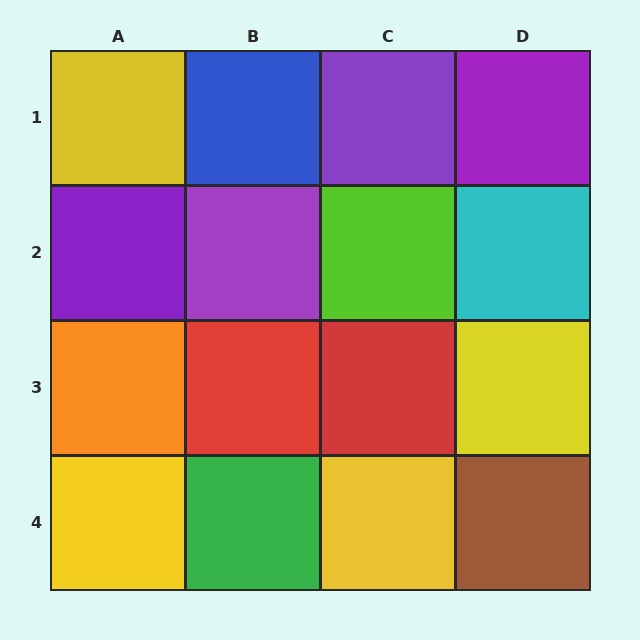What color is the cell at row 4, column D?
Brown.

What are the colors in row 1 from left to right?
Yellow, blue, purple, purple.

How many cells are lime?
1 cell is lime.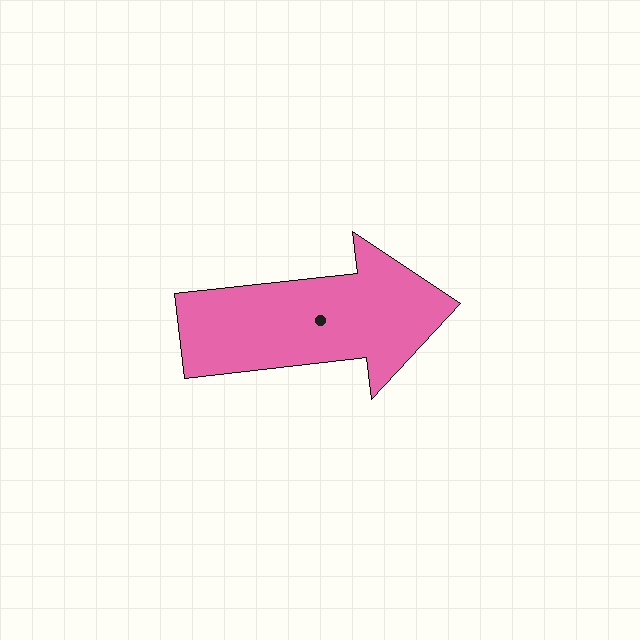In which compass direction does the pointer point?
East.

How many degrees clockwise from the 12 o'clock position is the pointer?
Approximately 83 degrees.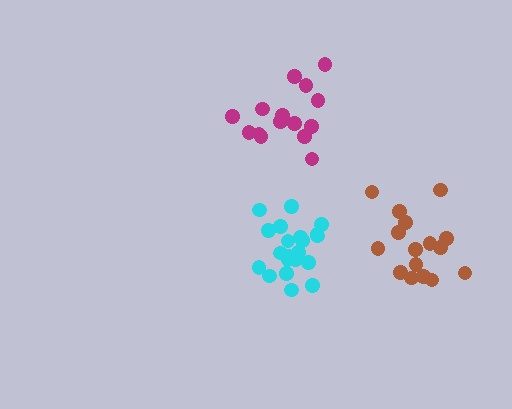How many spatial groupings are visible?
There are 3 spatial groupings.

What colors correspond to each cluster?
The clusters are colored: magenta, cyan, brown.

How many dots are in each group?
Group 1: 16 dots, Group 2: 21 dots, Group 3: 16 dots (53 total).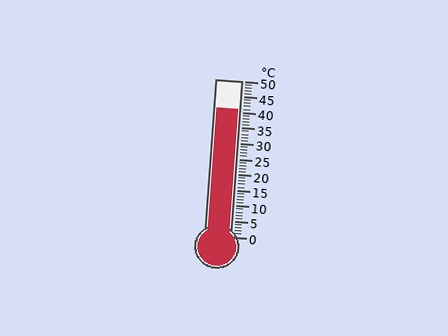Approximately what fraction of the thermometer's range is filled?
The thermometer is filled to approximately 80% of its range.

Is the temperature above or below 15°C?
The temperature is above 15°C.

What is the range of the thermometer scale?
The thermometer scale ranges from 0°C to 50°C.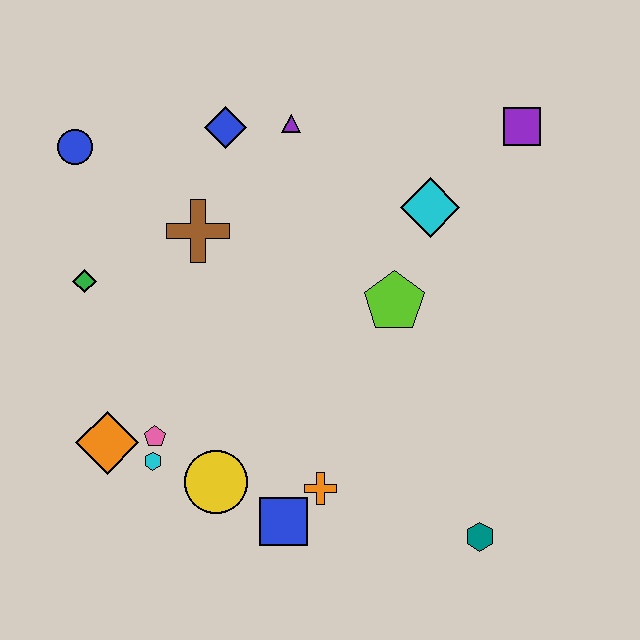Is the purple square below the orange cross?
No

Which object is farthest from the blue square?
The purple square is farthest from the blue square.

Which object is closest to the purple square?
The cyan diamond is closest to the purple square.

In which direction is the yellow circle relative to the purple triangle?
The yellow circle is below the purple triangle.